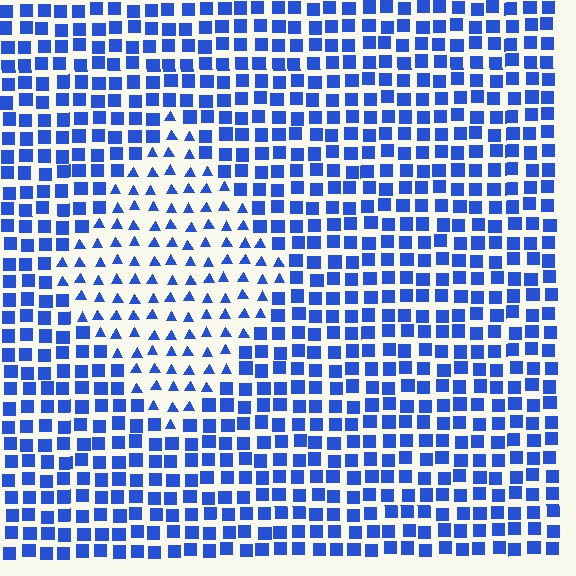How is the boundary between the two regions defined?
The boundary is defined by a change in element shape: triangles inside vs. squares outside. All elements share the same color and spacing.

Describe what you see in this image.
The image is filled with small blue elements arranged in a uniform grid. A diamond-shaped region contains triangles, while the surrounding area contains squares. The boundary is defined purely by the change in element shape.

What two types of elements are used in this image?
The image uses triangles inside the diamond region and squares outside it.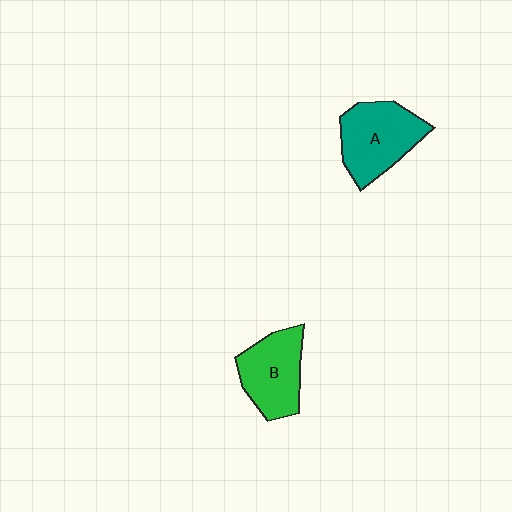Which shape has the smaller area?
Shape B (green).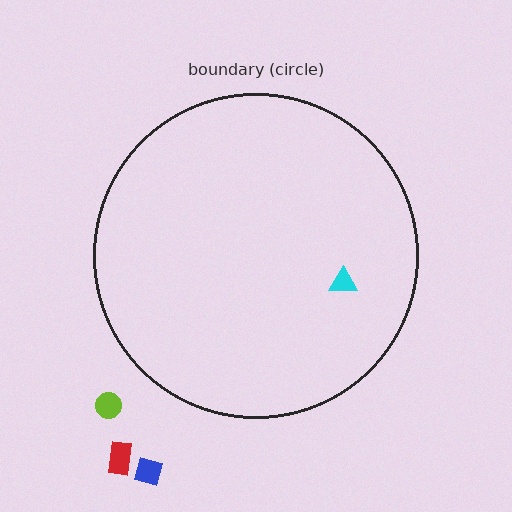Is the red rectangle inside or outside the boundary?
Outside.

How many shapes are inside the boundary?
1 inside, 3 outside.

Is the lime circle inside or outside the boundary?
Outside.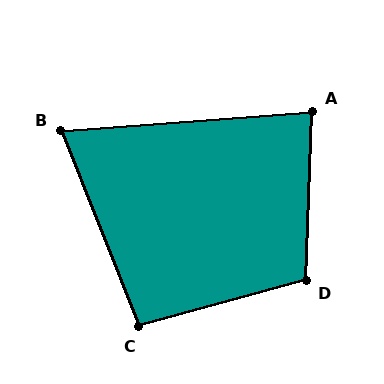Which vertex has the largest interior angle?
D, at approximately 107 degrees.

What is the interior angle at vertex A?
Approximately 84 degrees (acute).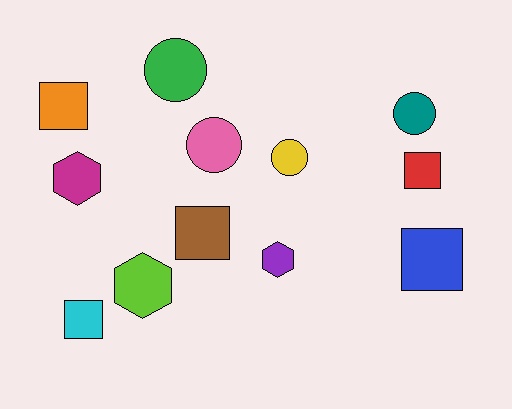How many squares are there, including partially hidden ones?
There are 5 squares.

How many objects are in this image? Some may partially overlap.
There are 12 objects.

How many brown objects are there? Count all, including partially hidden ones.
There is 1 brown object.